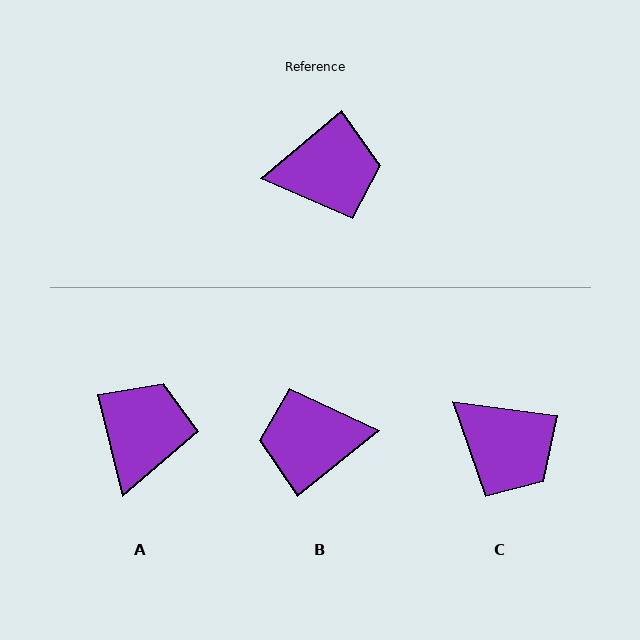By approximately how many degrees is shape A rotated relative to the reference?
Approximately 64 degrees counter-clockwise.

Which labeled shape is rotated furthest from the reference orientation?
B, about 179 degrees away.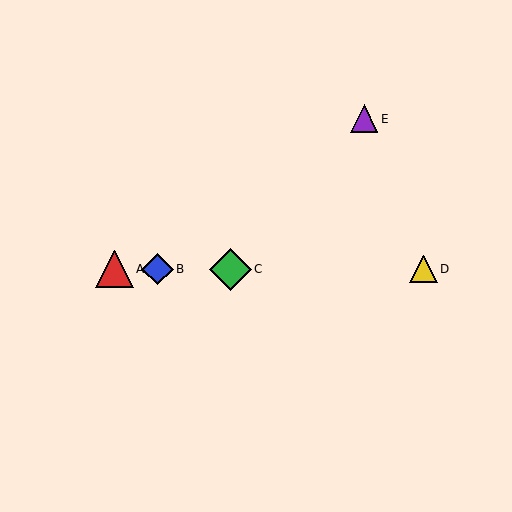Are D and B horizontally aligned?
Yes, both are at y≈269.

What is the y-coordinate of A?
Object A is at y≈269.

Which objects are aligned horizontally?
Objects A, B, C, D are aligned horizontally.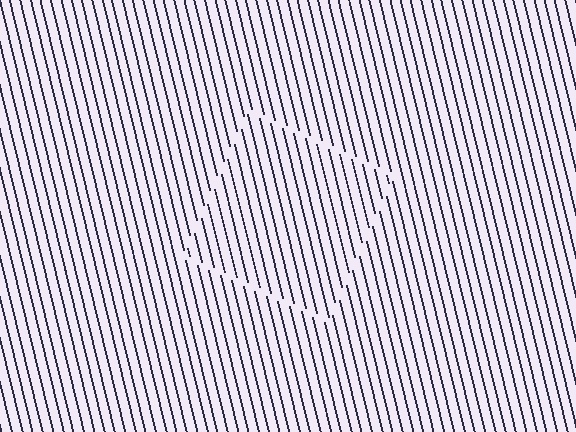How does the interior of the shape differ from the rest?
The interior of the shape contains the same grating, shifted by half a period — the contour is defined by the phase discontinuity where line-ends from the inner and outer gratings abut.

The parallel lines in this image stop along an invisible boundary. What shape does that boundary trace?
An illusory square. The interior of the shape contains the same grating, shifted by half a period — the contour is defined by the phase discontinuity where line-ends from the inner and outer gratings abut.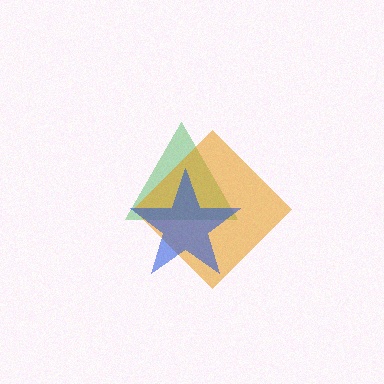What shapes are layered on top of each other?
The layered shapes are: a green triangle, an orange diamond, a blue star.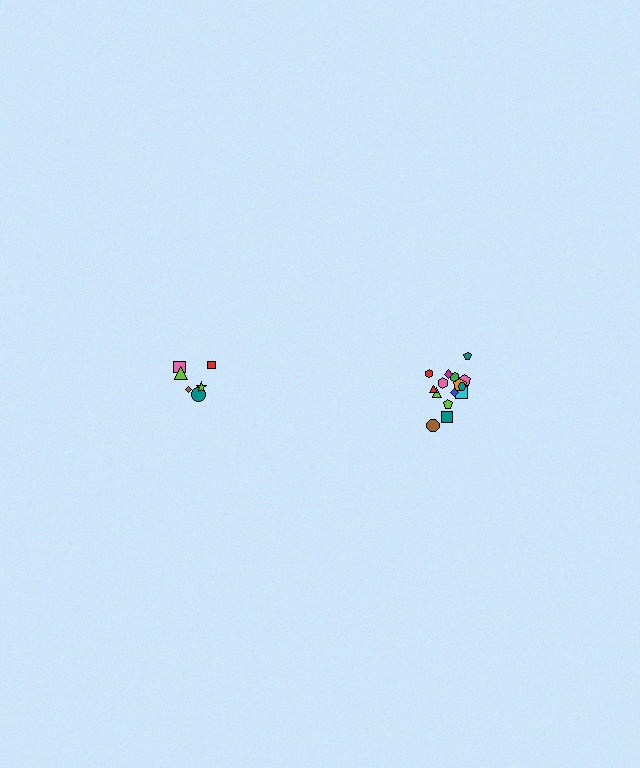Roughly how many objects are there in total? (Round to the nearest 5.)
Roughly 20 objects in total.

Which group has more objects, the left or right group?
The right group.